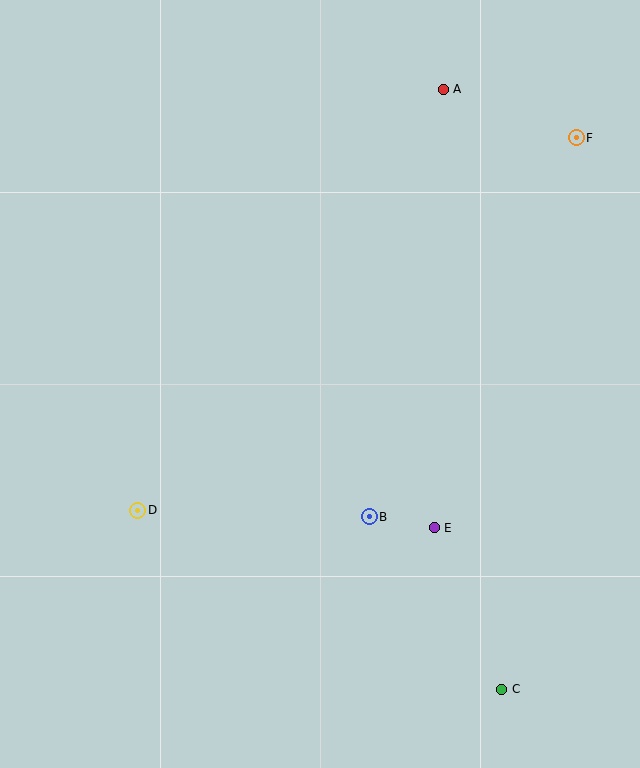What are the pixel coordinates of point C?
Point C is at (502, 689).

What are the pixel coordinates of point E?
Point E is at (434, 528).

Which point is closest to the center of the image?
Point B at (369, 517) is closest to the center.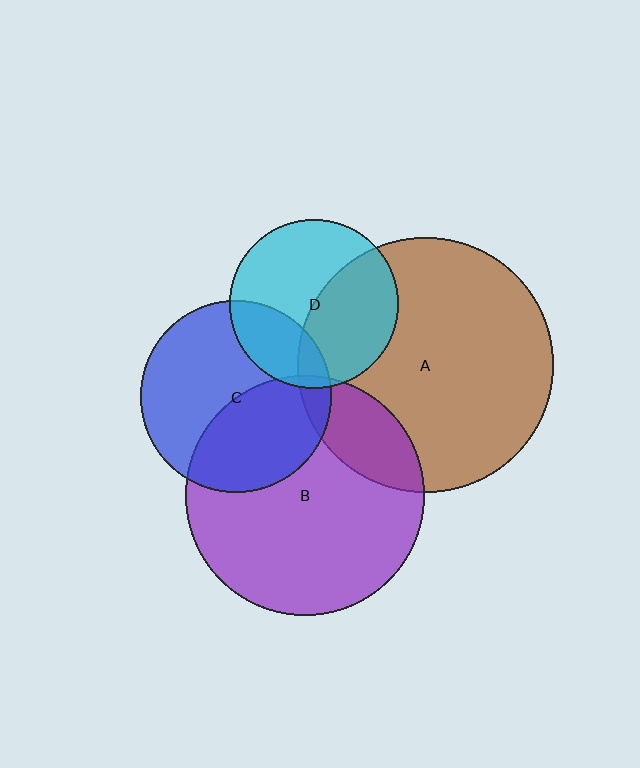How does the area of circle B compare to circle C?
Approximately 1.6 times.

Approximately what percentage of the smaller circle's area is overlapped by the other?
Approximately 5%.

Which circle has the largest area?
Circle A (brown).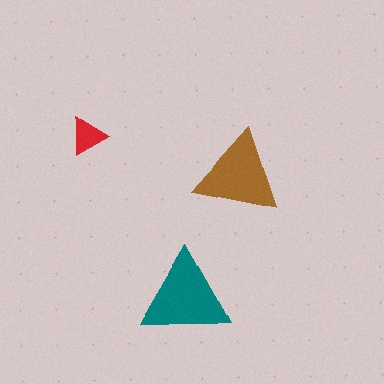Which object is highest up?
The red triangle is topmost.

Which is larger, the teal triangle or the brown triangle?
The teal one.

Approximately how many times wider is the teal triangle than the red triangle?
About 2.5 times wider.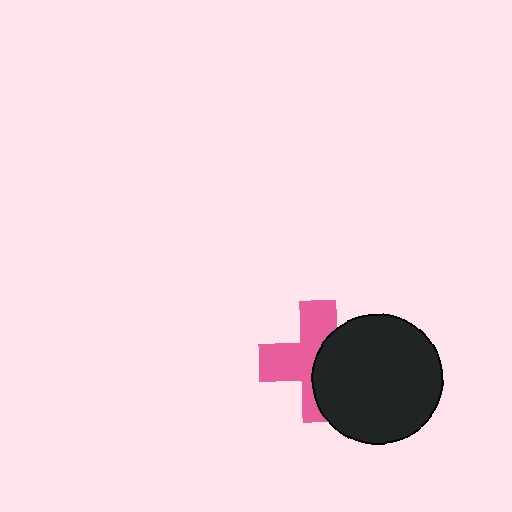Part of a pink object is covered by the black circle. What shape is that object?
It is a cross.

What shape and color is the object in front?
The object in front is a black circle.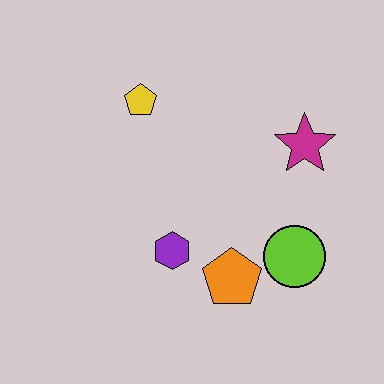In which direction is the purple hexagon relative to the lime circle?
The purple hexagon is to the left of the lime circle.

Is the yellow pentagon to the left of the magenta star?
Yes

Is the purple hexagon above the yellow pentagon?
No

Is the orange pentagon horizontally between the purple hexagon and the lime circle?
Yes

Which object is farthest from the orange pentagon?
The yellow pentagon is farthest from the orange pentagon.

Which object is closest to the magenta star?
The lime circle is closest to the magenta star.